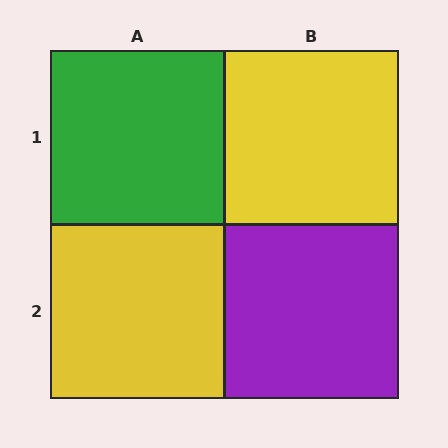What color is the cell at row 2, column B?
Purple.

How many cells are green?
1 cell is green.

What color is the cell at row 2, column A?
Yellow.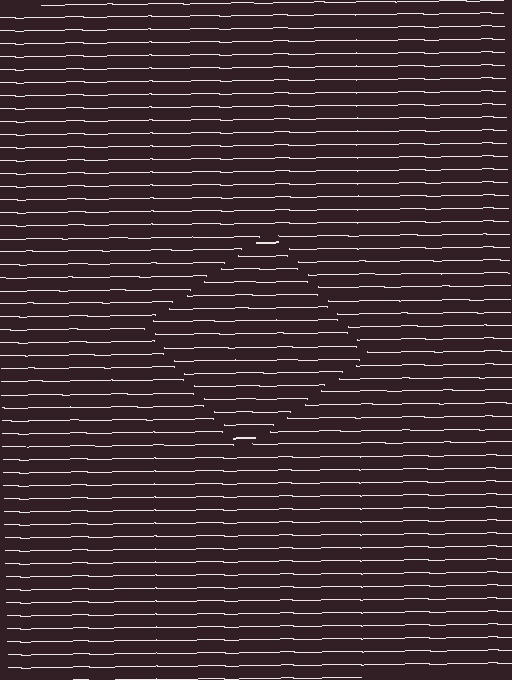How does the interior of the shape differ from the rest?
The interior of the shape contains the same grating, shifted by half a period — the contour is defined by the phase discontinuity where line-ends from the inner and outer gratings abut.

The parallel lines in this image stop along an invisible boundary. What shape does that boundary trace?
An illusory square. The interior of the shape contains the same grating, shifted by half a period — the contour is defined by the phase discontinuity where line-ends from the inner and outer gratings abut.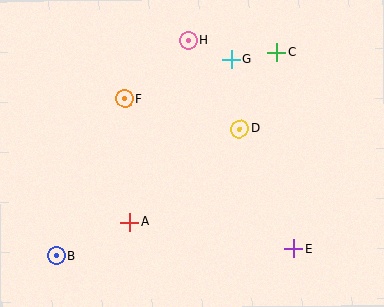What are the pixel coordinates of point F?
Point F is at (125, 98).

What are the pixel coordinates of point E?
Point E is at (294, 249).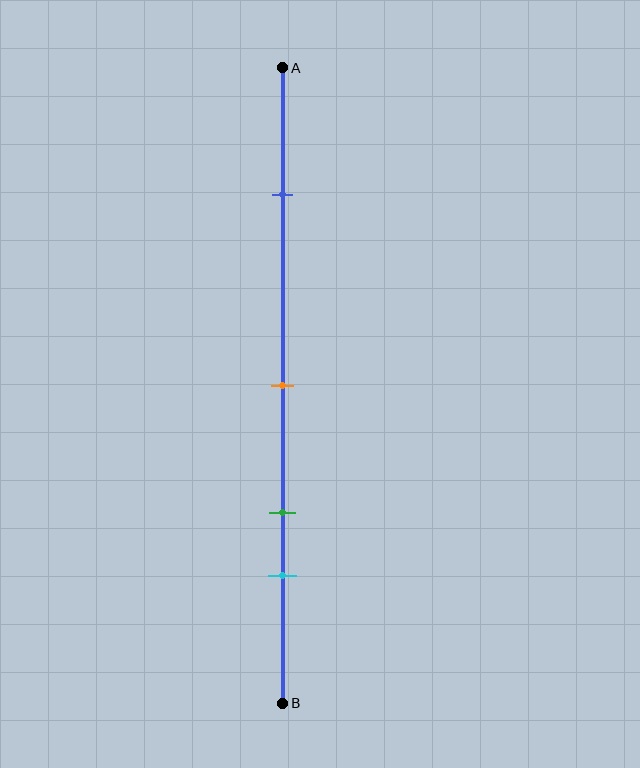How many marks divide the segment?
There are 4 marks dividing the segment.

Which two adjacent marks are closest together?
The green and cyan marks are the closest adjacent pair.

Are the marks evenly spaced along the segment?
No, the marks are not evenly spaced.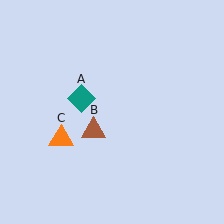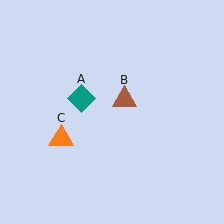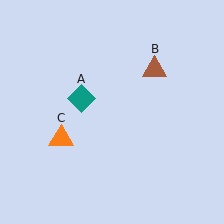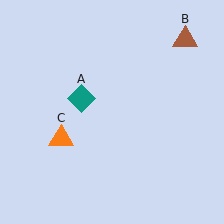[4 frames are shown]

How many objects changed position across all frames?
1 object changed position: brown triangle (object B).